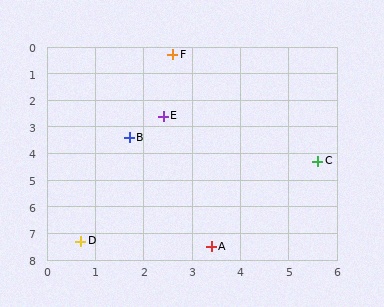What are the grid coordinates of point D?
Point D is at approximately (0.7, 7.3).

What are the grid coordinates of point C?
Point C is at approximately (5.6, 4.3).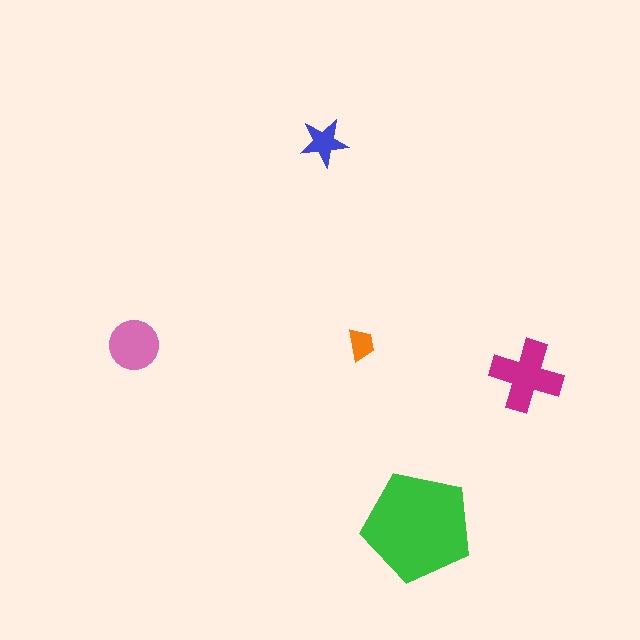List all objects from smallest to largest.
The orange trapezoid, the blue star, the pink circle, the magenta cross, the green pentagon.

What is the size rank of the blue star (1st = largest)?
4th.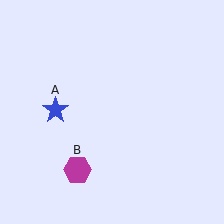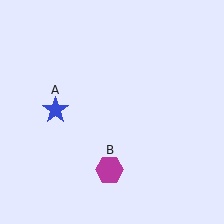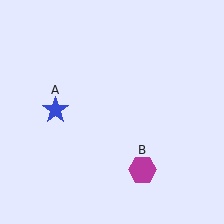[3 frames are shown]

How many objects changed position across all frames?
1 object changed position: magenta hexagon (object B).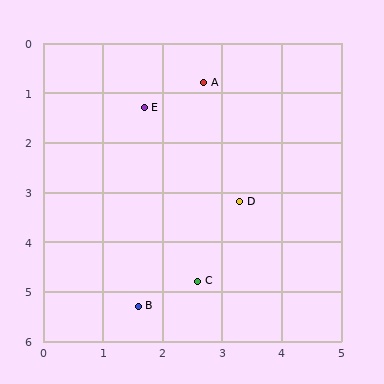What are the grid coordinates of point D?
Point D is at approximately (3.3, 3.2).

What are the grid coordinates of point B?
Point B is at approximately (1.6, 5.3).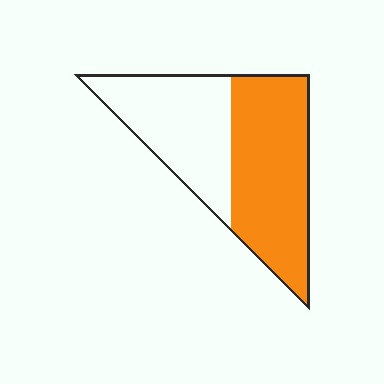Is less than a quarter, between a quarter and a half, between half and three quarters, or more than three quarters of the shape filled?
Between half and three quarters.